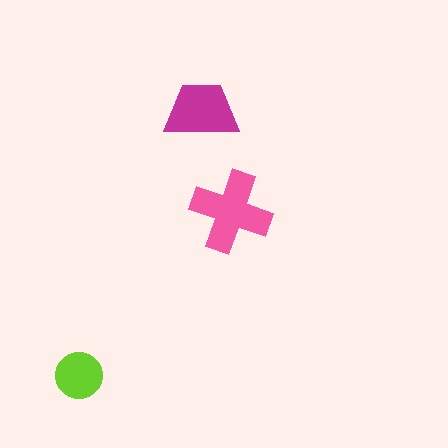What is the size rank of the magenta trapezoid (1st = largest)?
2nd.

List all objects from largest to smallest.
The pink cross, the magenta trapezoid, the lime circle.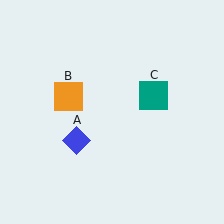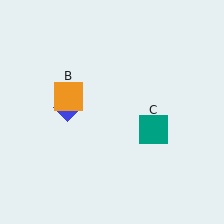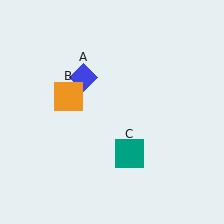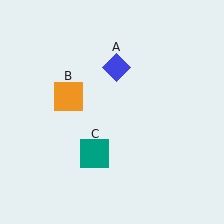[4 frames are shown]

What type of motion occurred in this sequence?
The blue diamond (object A), teal square (object C) rotated clockwise around the center of the scene.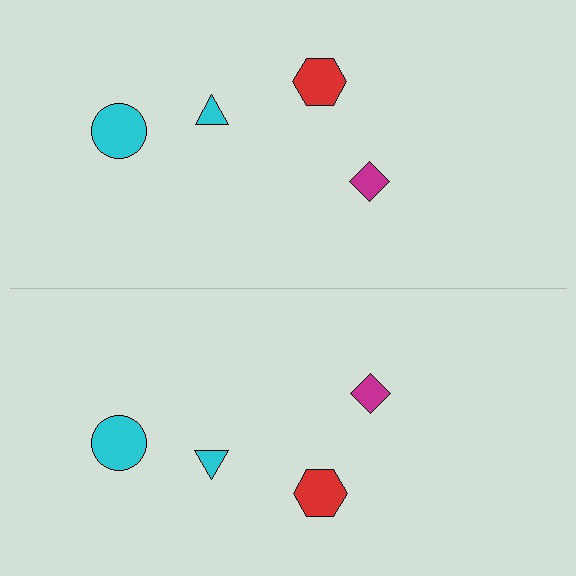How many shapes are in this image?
There are 8 shapes in this image.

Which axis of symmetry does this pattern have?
The pattern has a horizontal axis of symmetry running through the center of the image.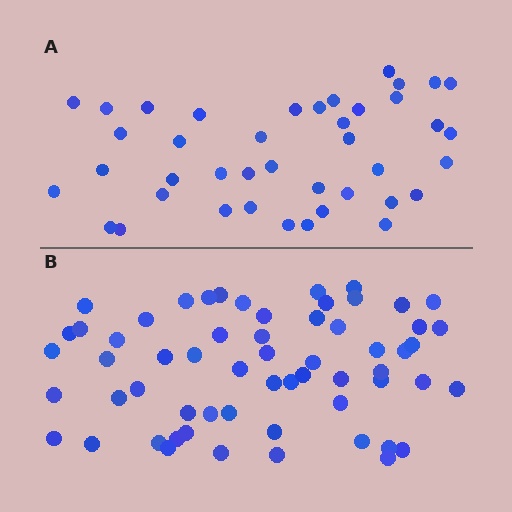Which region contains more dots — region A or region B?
Region B (the bottom region) has more dots.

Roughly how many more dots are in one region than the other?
Region B has approximately 20 more dots than region A.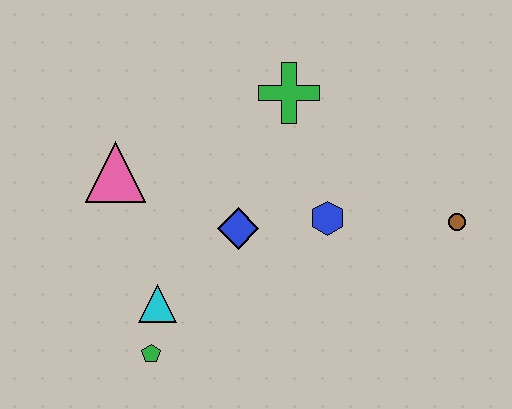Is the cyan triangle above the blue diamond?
No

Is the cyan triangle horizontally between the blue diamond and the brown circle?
No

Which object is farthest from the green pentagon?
The brown circle is farthest from the green pentagon.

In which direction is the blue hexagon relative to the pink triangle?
The blue hexagon is to the right of the pink triangle.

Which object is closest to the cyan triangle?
The green pentagon is closest to the cyan triangle.